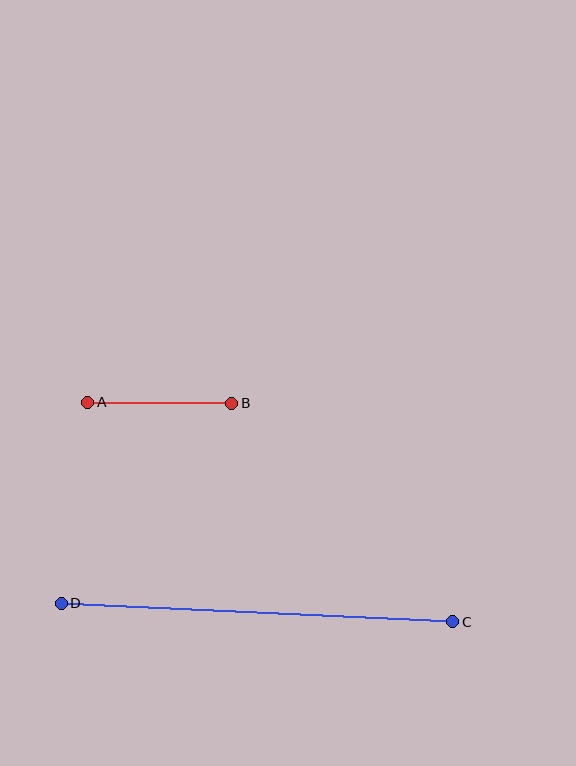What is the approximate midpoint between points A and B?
The midpoint is at approximately (160, 403) pixels.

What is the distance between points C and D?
The distance is approximately 392 pixels.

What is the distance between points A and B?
The distance is approximately 144 pixels.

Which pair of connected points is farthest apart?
Points C and D are farthest apart.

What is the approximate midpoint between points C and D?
The midpoint is at approximately (257, 612) pixels.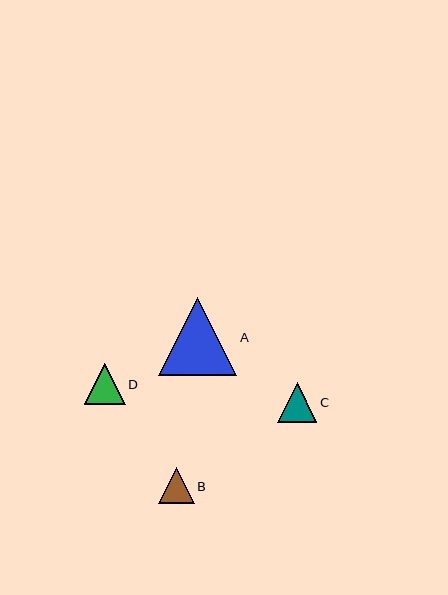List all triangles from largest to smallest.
From largest to smallest: A, D, C, B.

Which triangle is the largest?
Triangle A is the largest with a size of approximately 78 pixels.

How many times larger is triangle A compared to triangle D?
Triangle A is approximately 1.9 times the size of triangle D.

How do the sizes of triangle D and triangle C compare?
Triangle D and triangle C are approximately the same size.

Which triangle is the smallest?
Triangle B is the smallest with a size of approximately 36 pixels.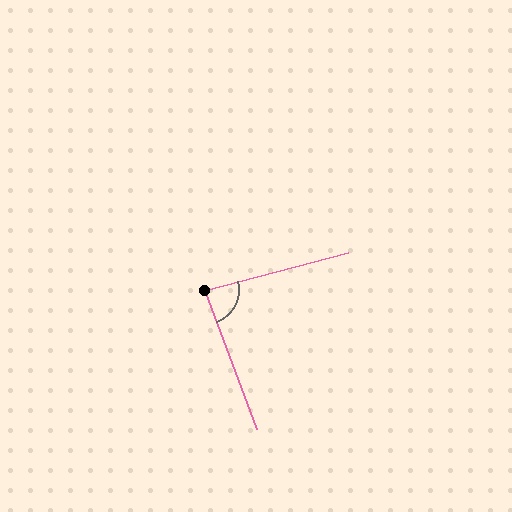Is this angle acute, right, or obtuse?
It is acute.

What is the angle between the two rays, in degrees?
Approximately 84 degrees.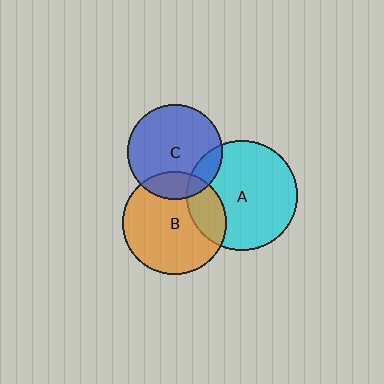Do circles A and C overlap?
Yes.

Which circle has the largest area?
Circle A (cyan).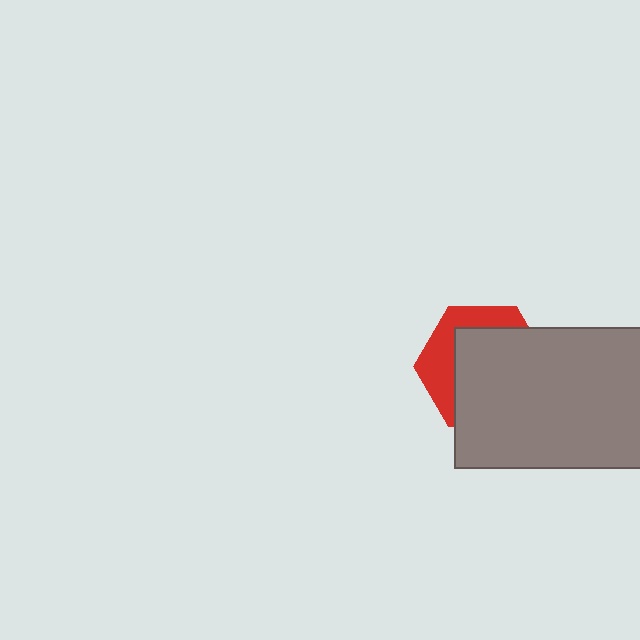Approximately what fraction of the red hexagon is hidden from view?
Roughly 66% of the red hexagon is hidden behind the gray rectangle.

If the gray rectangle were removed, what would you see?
You would see the complete red hexagon.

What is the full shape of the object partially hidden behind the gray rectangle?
The partially hidden object is a red hexagon.